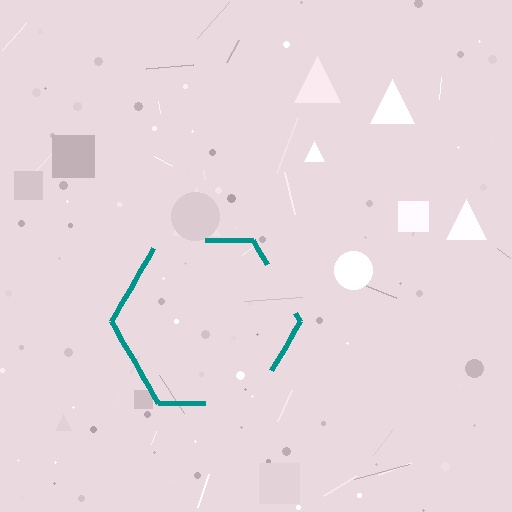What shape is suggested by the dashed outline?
The dashed outline suggests a hexagon.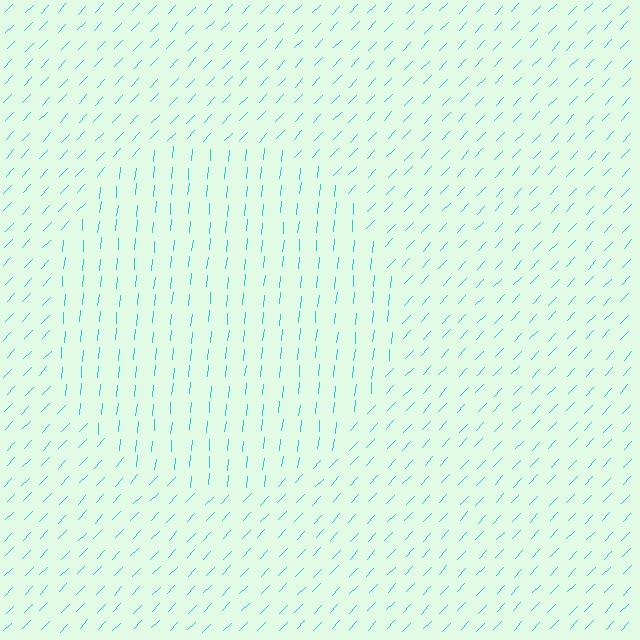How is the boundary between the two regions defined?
The boundary is defined purely by a change in line orientation (approximately 38 degrees difference). All lines are the same color and thickness.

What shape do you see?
I see a circle.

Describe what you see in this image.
The image is filled with small cyan line segments. A circle region in the image has lines oriented differently from the surrounding lines, creating a visible texture boundary.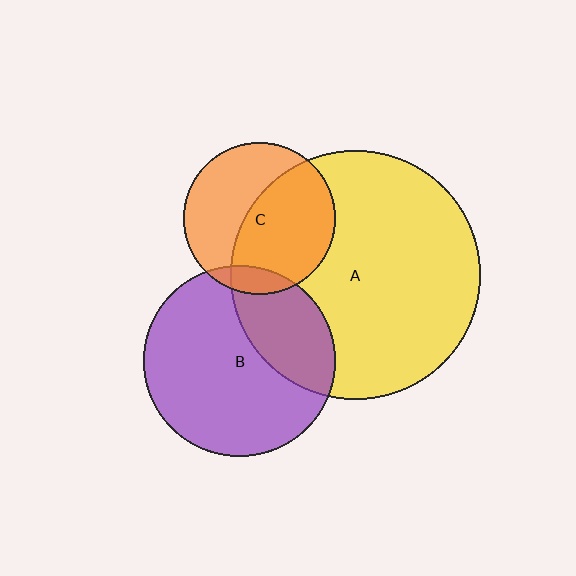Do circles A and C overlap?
Yes.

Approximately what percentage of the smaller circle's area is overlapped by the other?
Approximately 55%.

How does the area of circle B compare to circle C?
Approximately 1.6 times.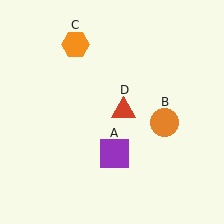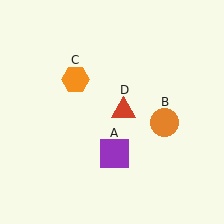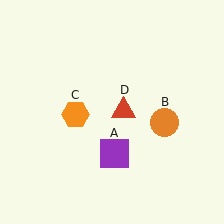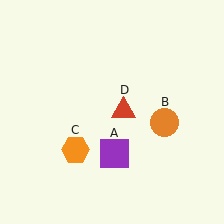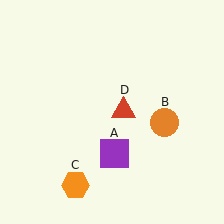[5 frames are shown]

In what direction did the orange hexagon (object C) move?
The orange hexagon (object C) moved down.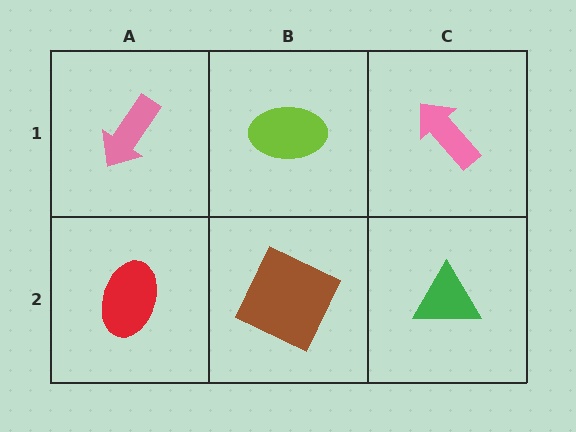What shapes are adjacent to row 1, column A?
A red ellipse (row 2, column A), a lime ellipse (row 1, column B).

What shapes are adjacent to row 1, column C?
A green triangle (row 2, column C), a lime ellipse (row 1, column B).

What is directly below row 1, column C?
A green triangle.